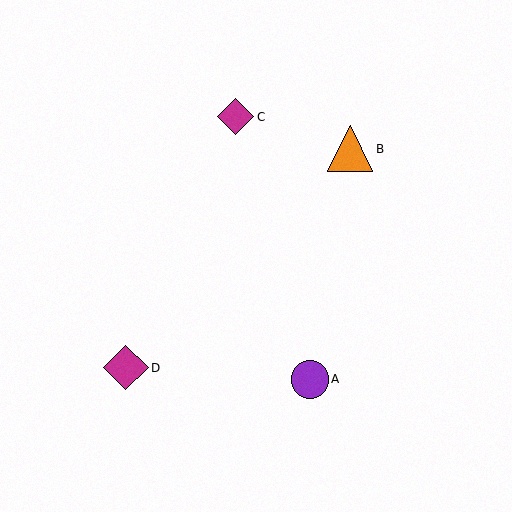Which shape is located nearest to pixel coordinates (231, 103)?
The magenta diamond (labeled C) at (236, 117) is nearest to that location.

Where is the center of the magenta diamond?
The center of the magenta diamond is at (236, 117).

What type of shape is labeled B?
Shape B is an orange triangle.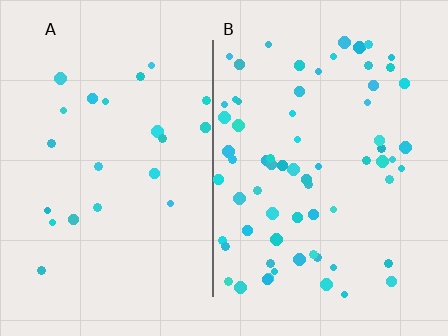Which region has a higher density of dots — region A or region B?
B (the right).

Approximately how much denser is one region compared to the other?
Approximately 3.1× — region B over region A.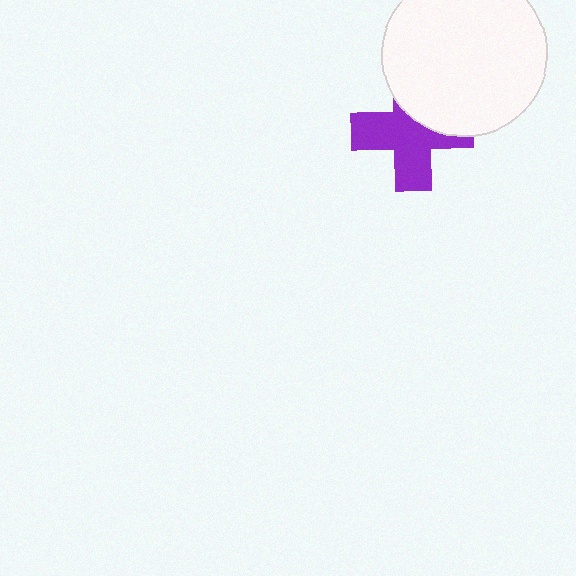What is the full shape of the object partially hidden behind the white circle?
The partially hidden object is a purple cross.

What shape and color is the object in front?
The object in front is a white circle.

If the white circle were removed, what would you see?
You would see the complete purple cross.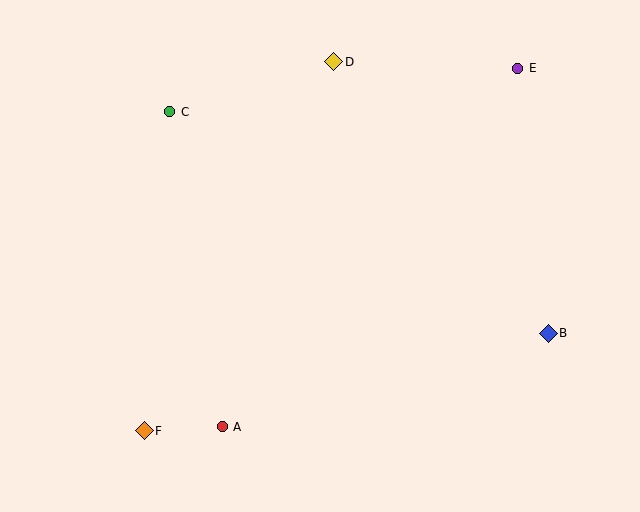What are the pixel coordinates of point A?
Point A is at (222, 427).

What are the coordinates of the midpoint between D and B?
The midpoint between D and B is at (441, 197).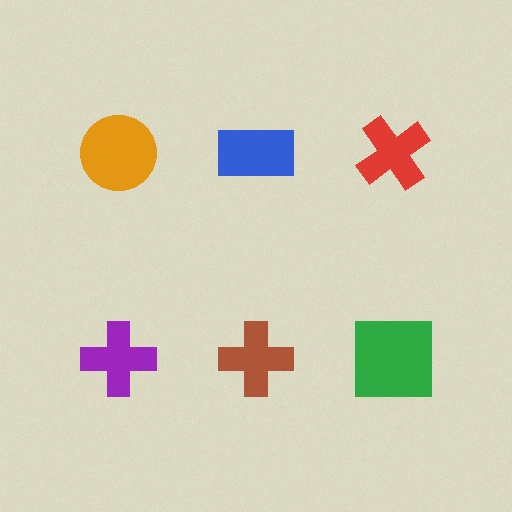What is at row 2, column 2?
A brown cross.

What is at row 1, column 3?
A red cross.